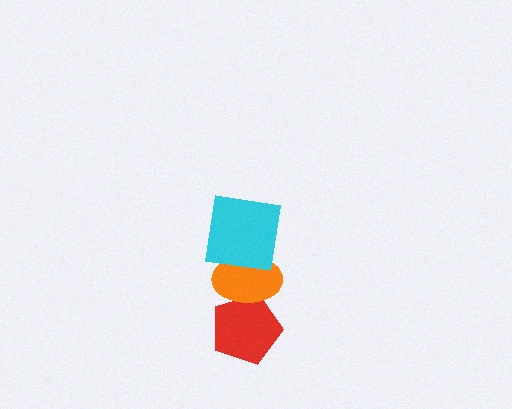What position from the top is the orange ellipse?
The orange ellipse is 2nd from the top.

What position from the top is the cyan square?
The cyan square is 1st from the top.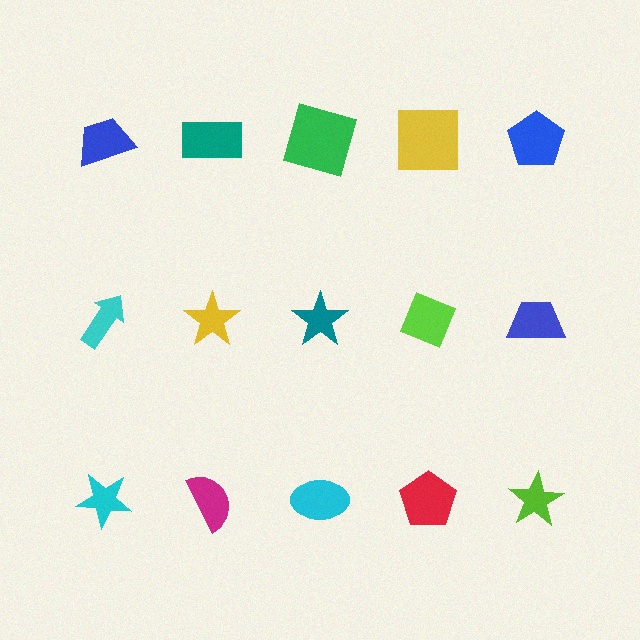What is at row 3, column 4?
A red pentagon.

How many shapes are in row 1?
5 shapes.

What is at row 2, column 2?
A yellow star.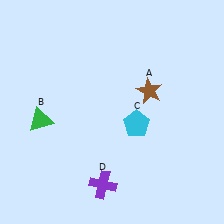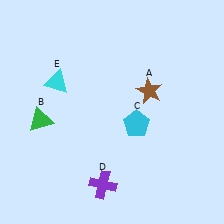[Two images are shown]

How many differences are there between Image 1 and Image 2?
There is 1 difference between the two images.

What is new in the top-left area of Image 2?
A cyan triangle (E) was added in the top-left area of Image 2.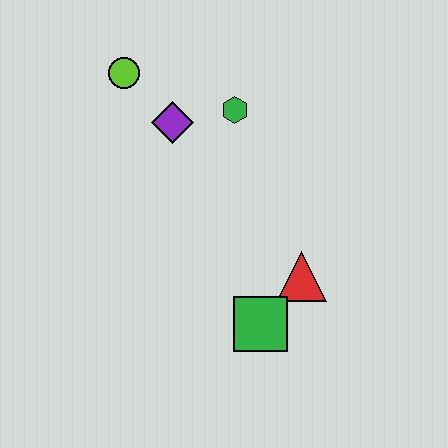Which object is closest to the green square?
The red triangle is closest to the green square.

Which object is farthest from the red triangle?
The lime circle is farthest from the red triangle.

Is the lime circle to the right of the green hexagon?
No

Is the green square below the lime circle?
Yes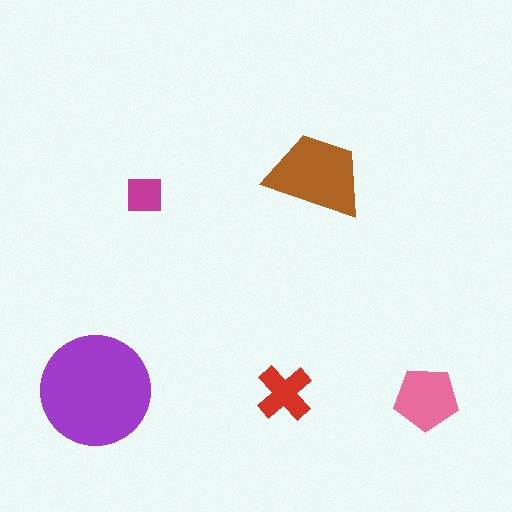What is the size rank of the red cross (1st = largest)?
4th.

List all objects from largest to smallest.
The purple circle, the brown trapezoid, the pink pentagon, the red cross, the magenta square.